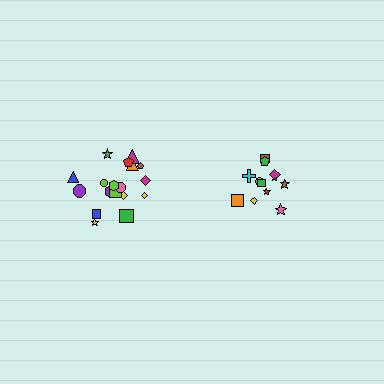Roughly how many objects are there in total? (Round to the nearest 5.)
Roughly 30 objects in total.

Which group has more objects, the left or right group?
The left group.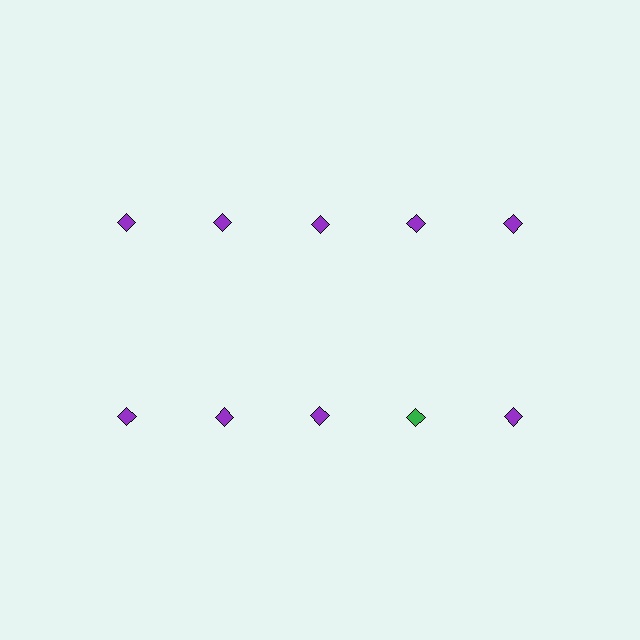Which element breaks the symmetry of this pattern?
The green diamond in the second row, second from right column breaks the symmetry. All other shapes are purple diamonds.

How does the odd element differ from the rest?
It has a different color: green instead of purple.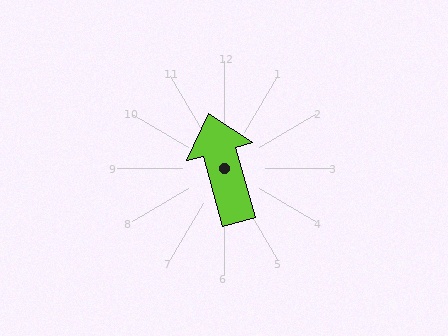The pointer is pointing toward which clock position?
Roughly 11 o'clock.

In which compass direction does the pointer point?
North.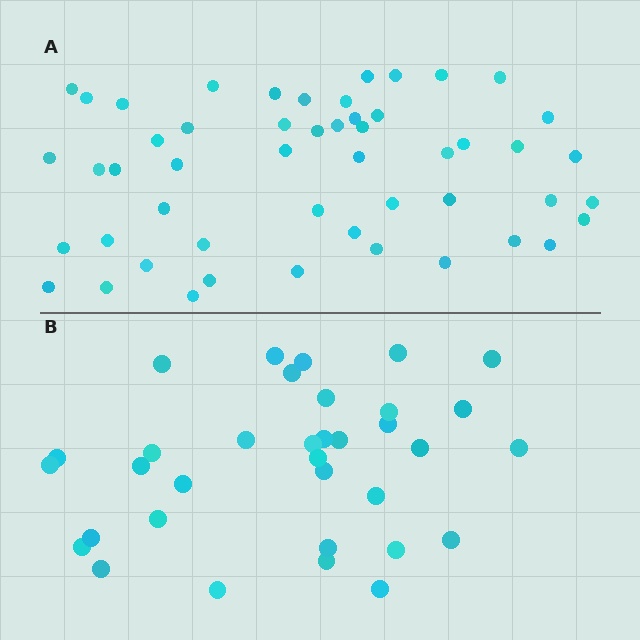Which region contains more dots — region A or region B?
Region A (the top region) has more dots.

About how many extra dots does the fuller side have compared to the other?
Region A has approximately 15 more dots than region B.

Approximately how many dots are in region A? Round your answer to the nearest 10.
About 50 dots. (The exact count is 51, which rounds to 50.)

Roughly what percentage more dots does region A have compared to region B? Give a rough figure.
About 50% more.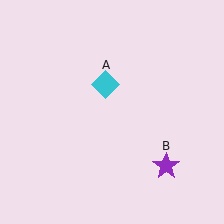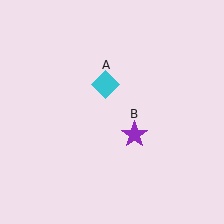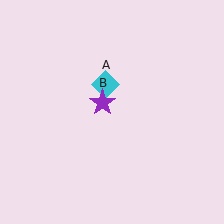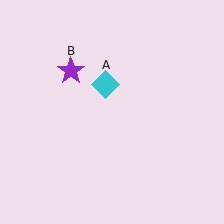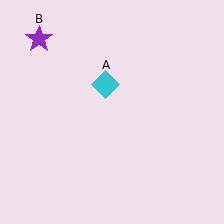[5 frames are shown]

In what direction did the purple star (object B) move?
The purple star (object B) moved up and to the left.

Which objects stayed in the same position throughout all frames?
Cyan diamond (object A) remained stationary.